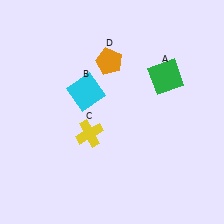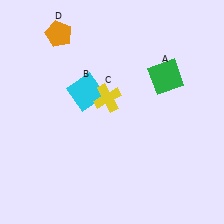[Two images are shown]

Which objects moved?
The objects that moved are: the yellow cross (C), the orange pentagon (D).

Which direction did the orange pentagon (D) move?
The orange pentagon (D) moved left.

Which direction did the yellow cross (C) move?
The yellow cross (C) moved up.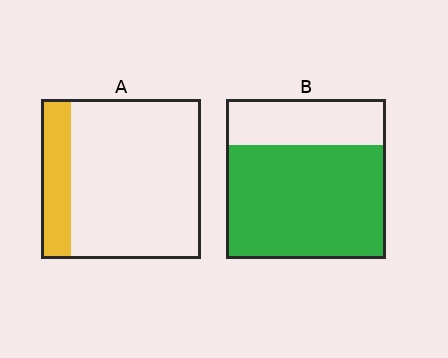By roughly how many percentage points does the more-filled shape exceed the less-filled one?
By roughly 50 percentage points (B over A).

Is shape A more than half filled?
No.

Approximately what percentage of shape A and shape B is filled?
A is approximately 20% and B is approximately 70%.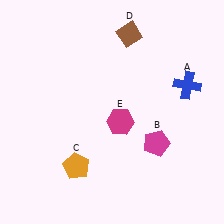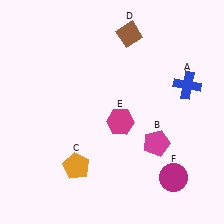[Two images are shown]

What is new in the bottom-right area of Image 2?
A magenta circle (F) was added in the bottom-right area of Image 2.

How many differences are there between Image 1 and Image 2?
There is 1 difference between the two images.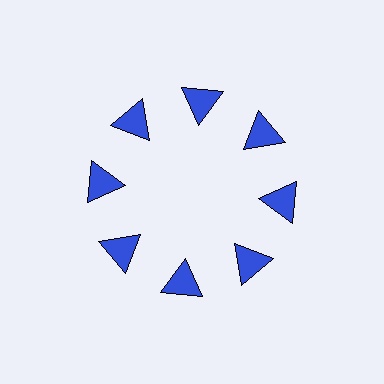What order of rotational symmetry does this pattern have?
This pattern has 8-fold rotational symmetry.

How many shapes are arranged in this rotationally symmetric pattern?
There are 8 shapes, arranged in 8 groups of 1.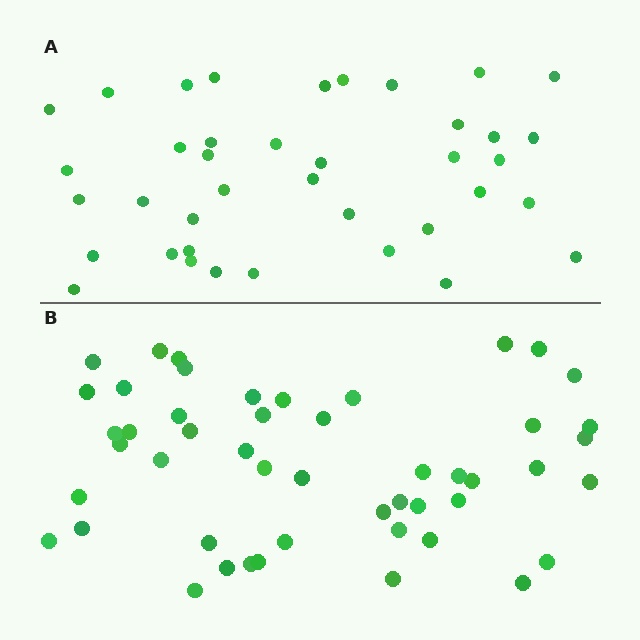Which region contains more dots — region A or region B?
Region B (the bottom region) has more dots.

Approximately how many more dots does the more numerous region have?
Region B has roughly 10 or so more dots than region A.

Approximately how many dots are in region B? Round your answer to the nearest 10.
About 50 dots. (The exact count is 49, which rounds to 50.)